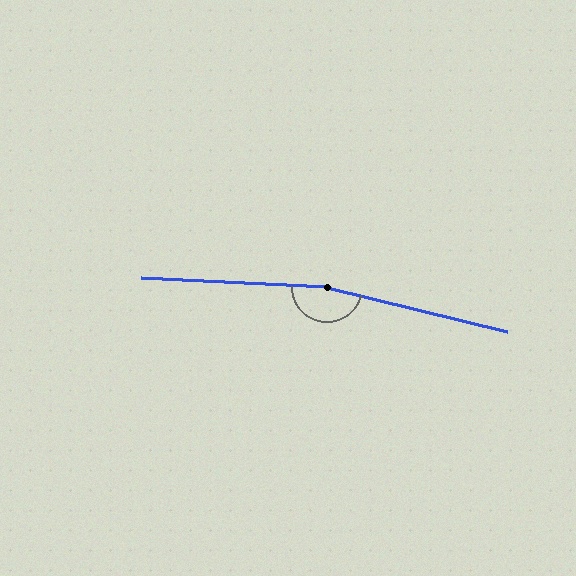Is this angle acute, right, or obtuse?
It is obtuse.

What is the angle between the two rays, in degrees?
Approximately 169 degrees.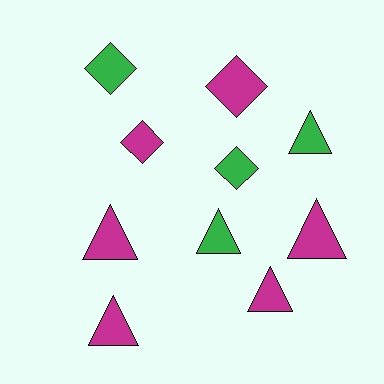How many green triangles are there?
There are 2 green triangles.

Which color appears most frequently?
Magenta, with 6 objects.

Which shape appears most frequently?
Triangle, with 6 objects.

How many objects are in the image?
There are 10 objects.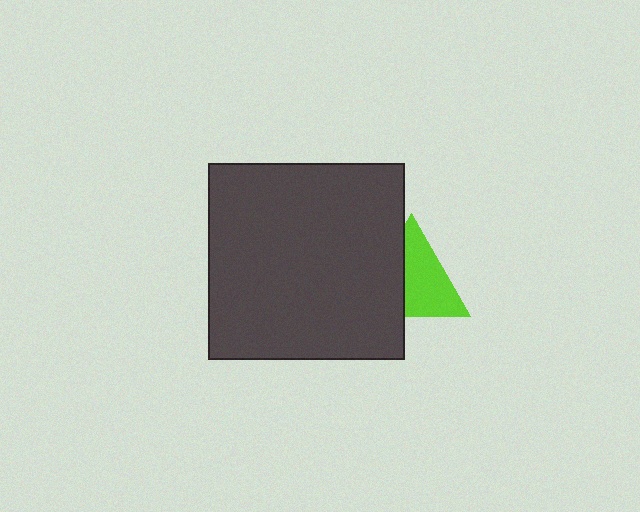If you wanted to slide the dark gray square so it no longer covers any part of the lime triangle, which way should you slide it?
Slide it left — that is the most direct way to separate the two shapes.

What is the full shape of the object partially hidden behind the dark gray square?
The partially hidden object is a lime triangle.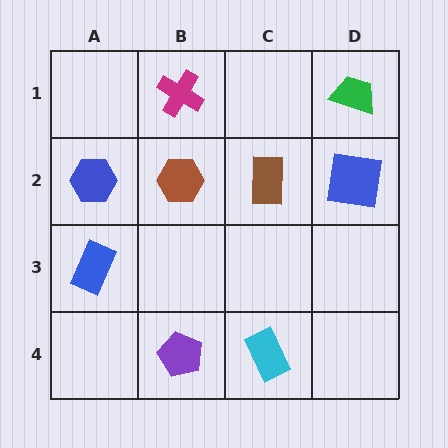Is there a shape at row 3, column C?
No, that cell is empty.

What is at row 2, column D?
A blue square.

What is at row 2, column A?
A blue hexagon.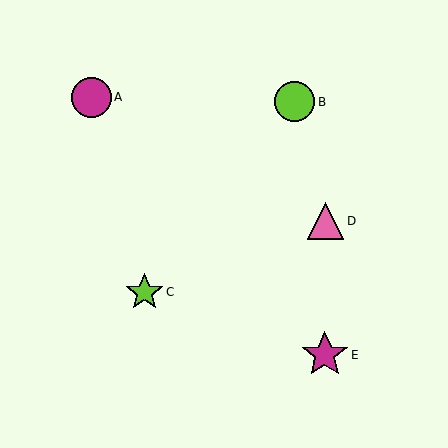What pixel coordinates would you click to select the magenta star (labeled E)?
Click at (325, 355) to select the magenta star E.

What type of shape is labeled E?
Shape E is a magenta star.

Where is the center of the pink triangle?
The center of the pink triangle is at (326, 221).